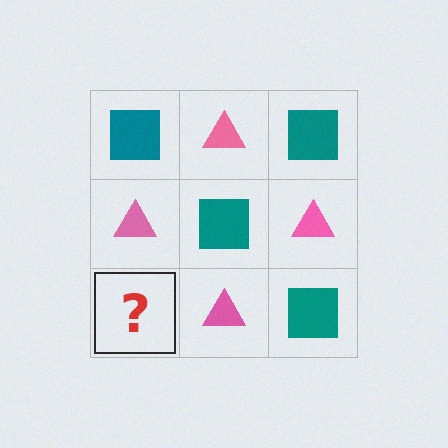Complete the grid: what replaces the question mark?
The question mark should be replaced with a teal square.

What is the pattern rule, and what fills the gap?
The rule is that it alternates teal square and pink triangle in a checkerboard pattern. The gap should be filled with a teal square.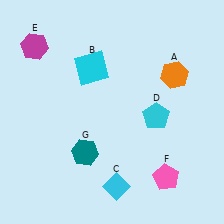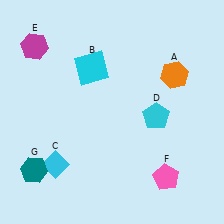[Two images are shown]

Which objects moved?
The objects that moved are: the cyan diamond (C), the teal hexagon (G).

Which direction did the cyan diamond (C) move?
The cyan diamond (C) moved left.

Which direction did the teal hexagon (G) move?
The teal hexagon (G) moved left.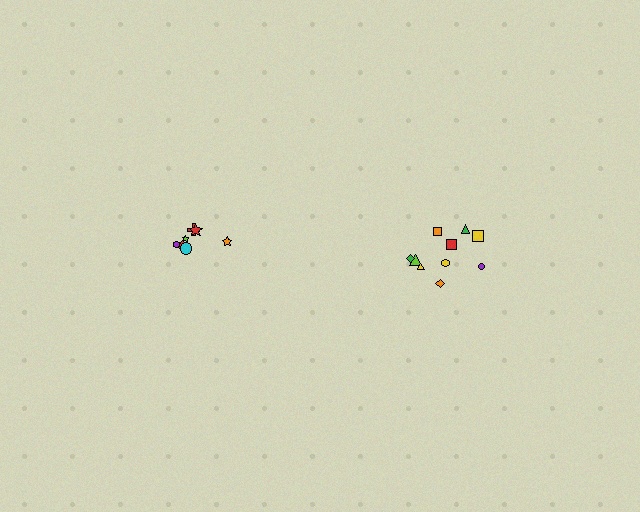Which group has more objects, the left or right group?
The right group.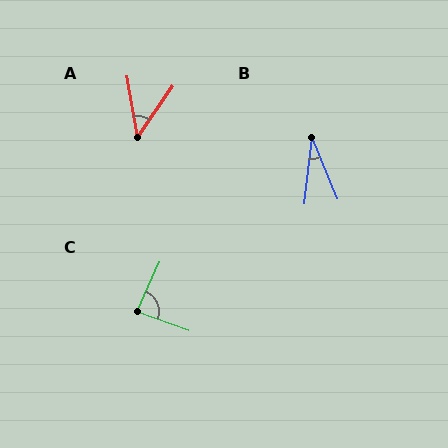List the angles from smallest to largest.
B (29°), A (44°), C (86°).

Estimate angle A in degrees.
Approximately 44 degrees.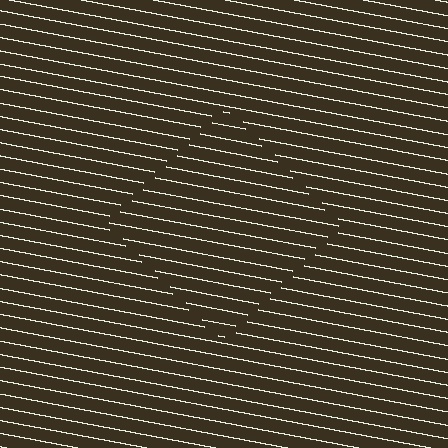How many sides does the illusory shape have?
4 sides — the line-ends trace a square.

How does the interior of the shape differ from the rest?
The interior of the shape contains the same grating, shifted by half a period — the contour is defined by the phase discontinuity where line-ends from the inner and outer gratings abut.